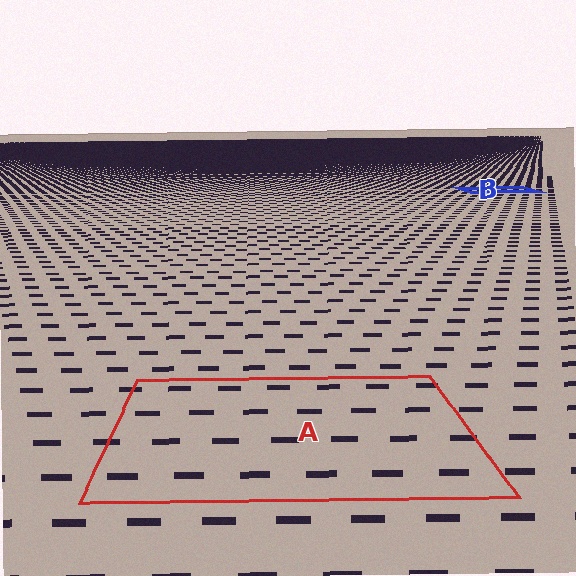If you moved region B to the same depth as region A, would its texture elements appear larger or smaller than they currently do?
They would appear larger. At a closer depth, the same texture elements are projected at a bigger on-screen size.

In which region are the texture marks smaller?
The texture marks are smaller in region B, because it is farther away.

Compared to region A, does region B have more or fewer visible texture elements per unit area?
Region B has more texture elements per unit area — they are packed more densely because it is farther away.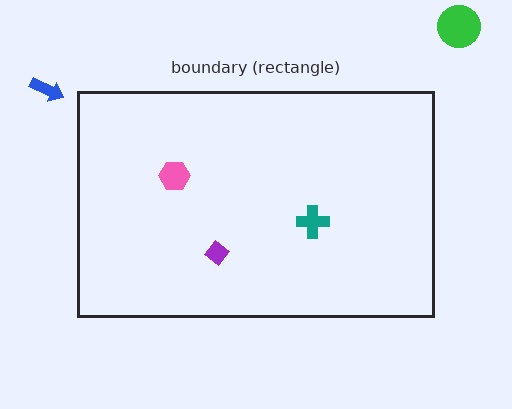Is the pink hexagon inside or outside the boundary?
Inside.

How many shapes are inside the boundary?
3 inside, 2 outside.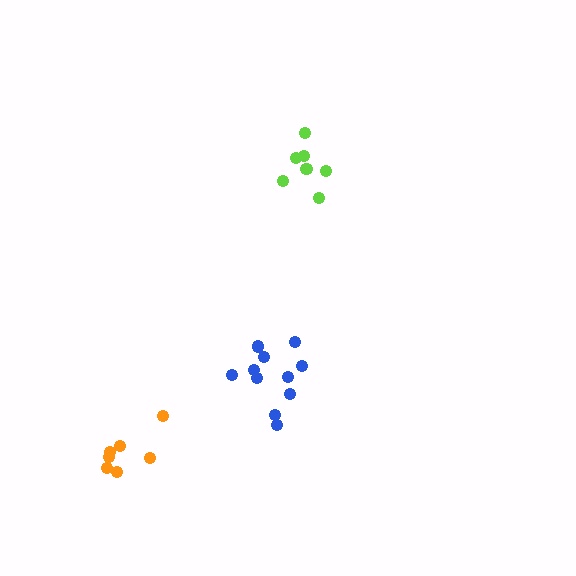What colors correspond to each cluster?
The clusters are colored: lime, blue, orange.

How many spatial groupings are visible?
There are 3 spatial groupings.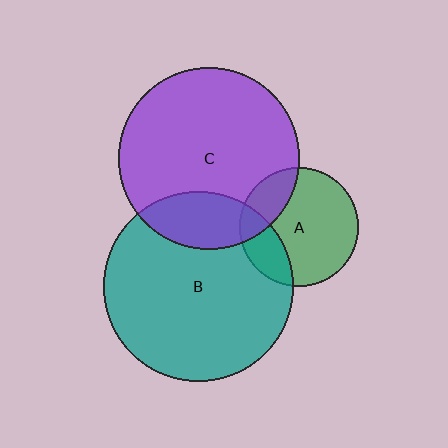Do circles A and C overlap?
Yes.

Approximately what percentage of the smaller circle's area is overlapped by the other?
Approximately 20%.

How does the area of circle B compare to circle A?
Approximately 2.5 times.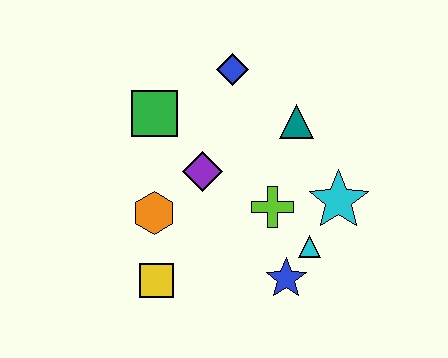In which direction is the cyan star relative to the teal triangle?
The cyan star is below the teal triangle.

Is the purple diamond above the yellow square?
Yes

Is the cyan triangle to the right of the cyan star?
No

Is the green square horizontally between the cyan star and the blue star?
No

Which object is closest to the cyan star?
The cyan triangle is closest to the cyan star.